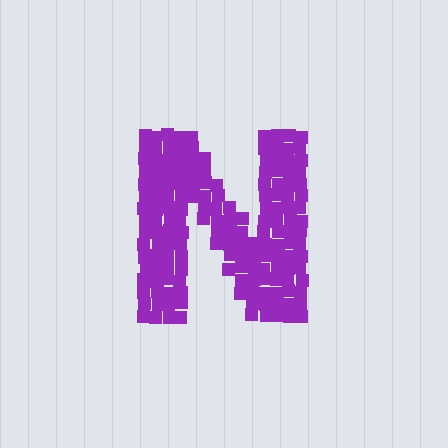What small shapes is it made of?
It is made of small squares.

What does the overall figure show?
The overall figure shows the letter N.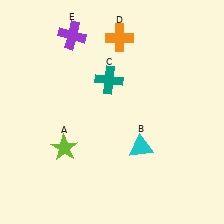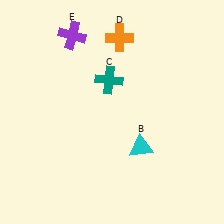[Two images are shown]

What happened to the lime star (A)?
The lime star (A) was removed in Image 2. It was in the bottom-left area of Image 1.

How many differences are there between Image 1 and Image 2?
There is 1 difference between the two images.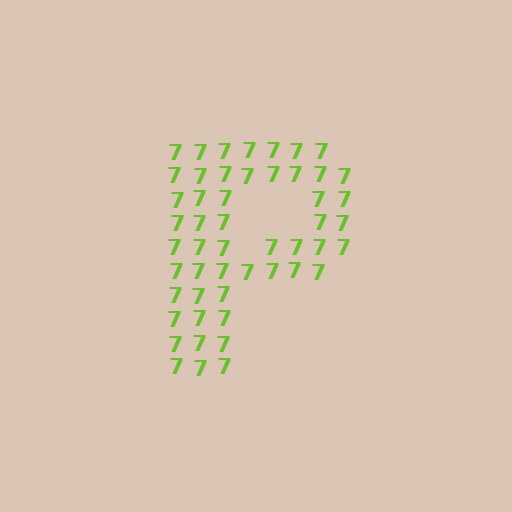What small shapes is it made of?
It is made of small digit 7's.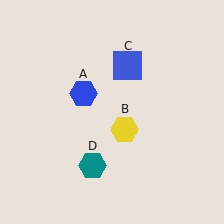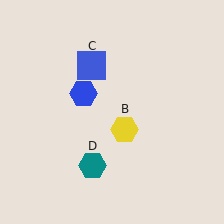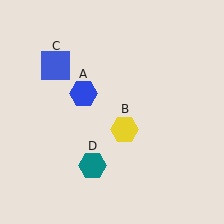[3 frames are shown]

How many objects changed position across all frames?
1 object changed position: blue square (object C).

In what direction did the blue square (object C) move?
The blue square (object C) moved left.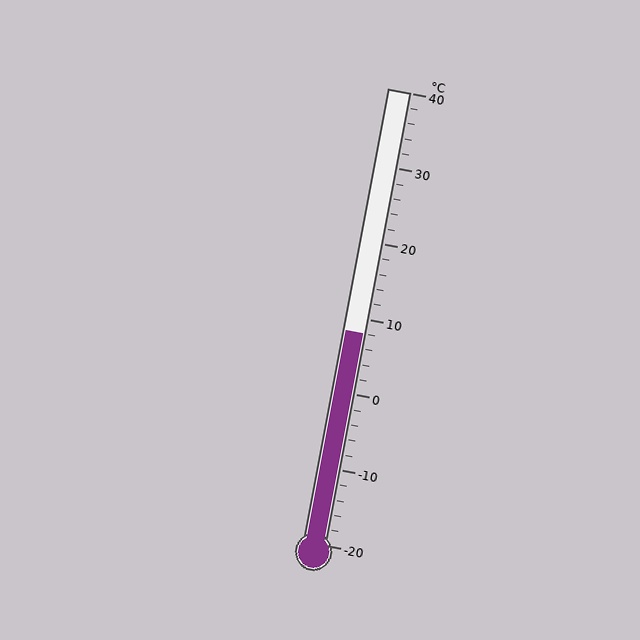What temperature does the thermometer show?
The thermometer shows approximately 8°C.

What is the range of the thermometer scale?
The thermometer scale ranges from -20°C to 40°C.